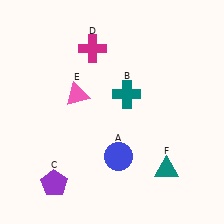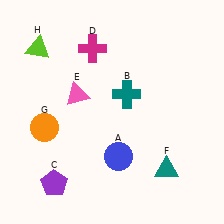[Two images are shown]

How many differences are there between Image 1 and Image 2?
There are 2 differences between the two images.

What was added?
An orange circle (G), a lime triangle (H) were added in Image 2.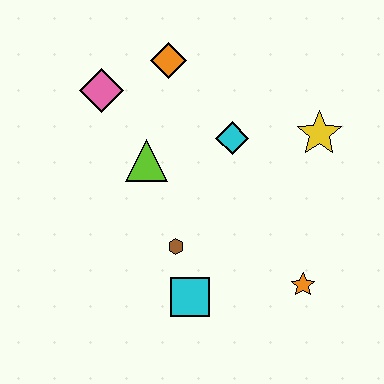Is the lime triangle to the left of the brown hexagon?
Yes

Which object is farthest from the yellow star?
The pink diamond is farthest from the yellow star.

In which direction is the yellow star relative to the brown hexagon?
The yellow star is to the right of the brown hexagon.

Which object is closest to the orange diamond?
The pink diamond is closest to the orange diamond.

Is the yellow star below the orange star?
No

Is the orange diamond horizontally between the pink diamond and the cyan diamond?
Yes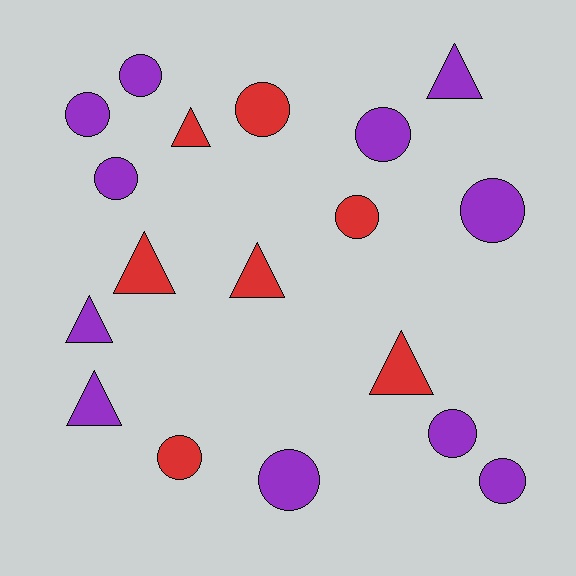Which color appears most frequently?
Purple, with 11 objects.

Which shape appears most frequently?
Circle, with 11 objects.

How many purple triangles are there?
There are 3 purple triangles.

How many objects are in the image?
There are 18 objects.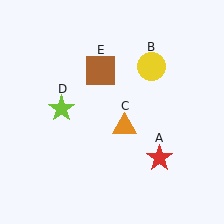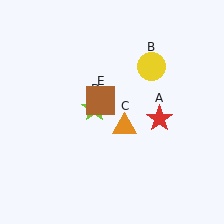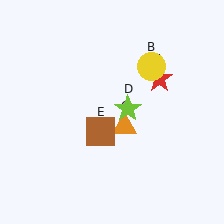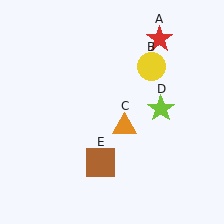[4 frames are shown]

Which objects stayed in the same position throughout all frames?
Yellow circle (object B) and orange triangle (object C) remained stationary.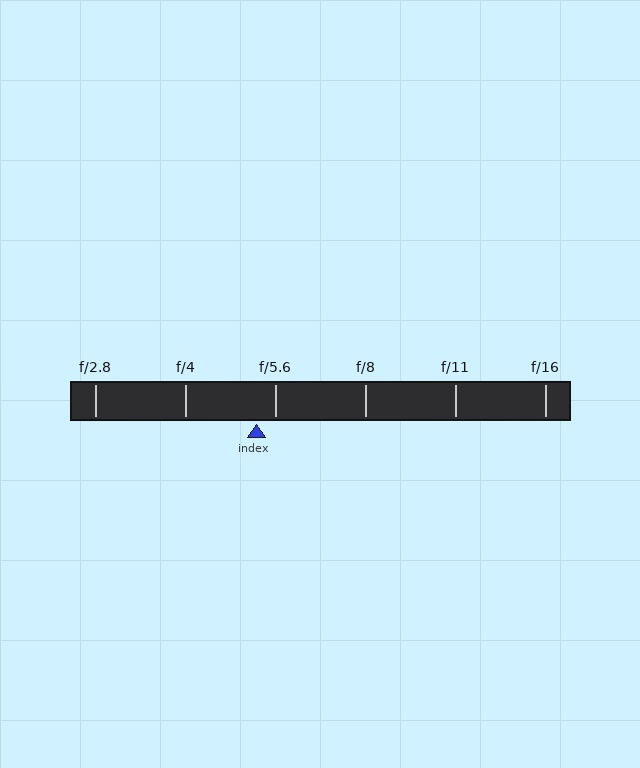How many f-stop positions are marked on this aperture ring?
There are 6 f-stop positions marked.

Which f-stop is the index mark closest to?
The index mark is closest to f/5.6.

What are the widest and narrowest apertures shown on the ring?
The widest aperture shown is f/2.8 and the narrowest is f/16.